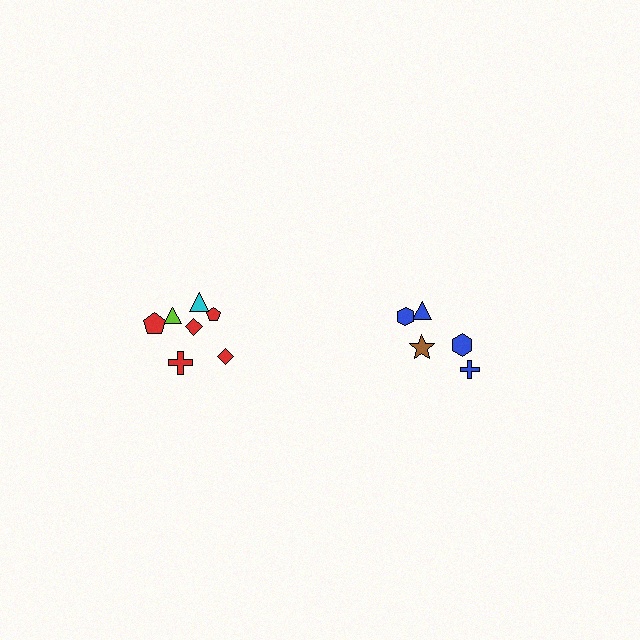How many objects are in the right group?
There are 5 objects.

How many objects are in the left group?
There are 7 objects.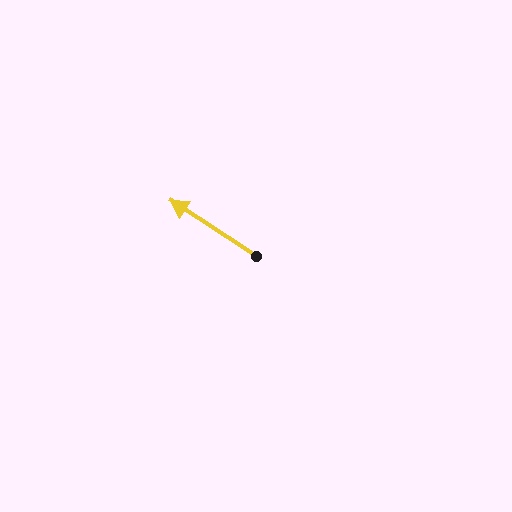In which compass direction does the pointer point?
Northwest.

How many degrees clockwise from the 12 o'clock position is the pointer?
Approximately 303 degrees.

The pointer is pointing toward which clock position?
Roughly 10 o'clock.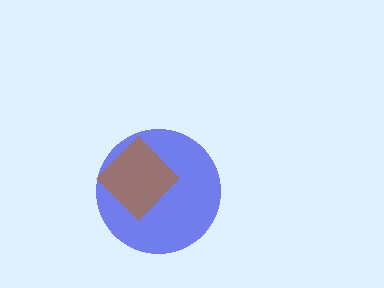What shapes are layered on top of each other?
The layered shapes are: a blue circle, a brown diamond.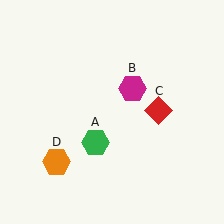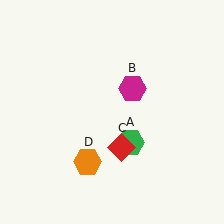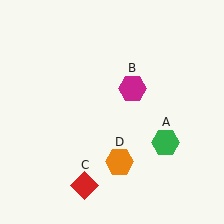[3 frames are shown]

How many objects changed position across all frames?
3 objects changed position: green hexagon (object A), red diamond (object C), orange hexagon (object D).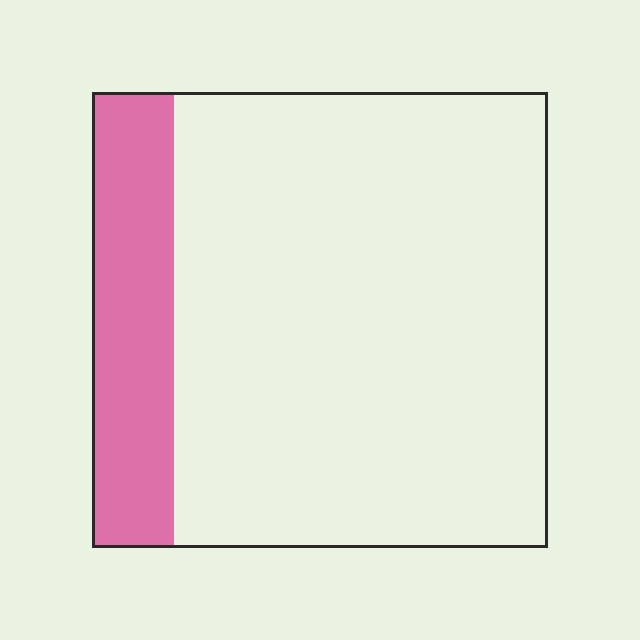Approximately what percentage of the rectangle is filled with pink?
Approximately 20%.